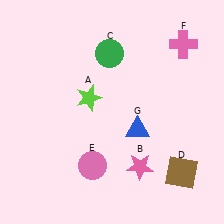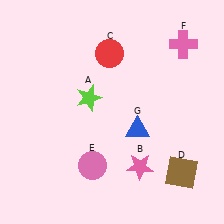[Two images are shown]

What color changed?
The circle (C) changed from green in Image 1 to red in Image 2.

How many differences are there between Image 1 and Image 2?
There is 1 difference between the two images.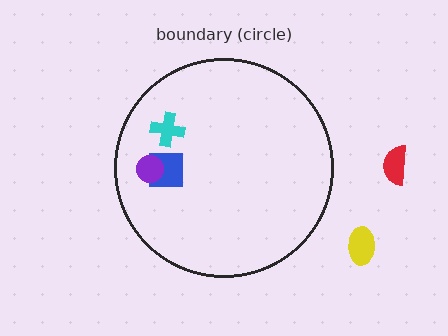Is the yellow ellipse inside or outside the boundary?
Outside.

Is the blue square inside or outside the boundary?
Inside.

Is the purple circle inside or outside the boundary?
Inside.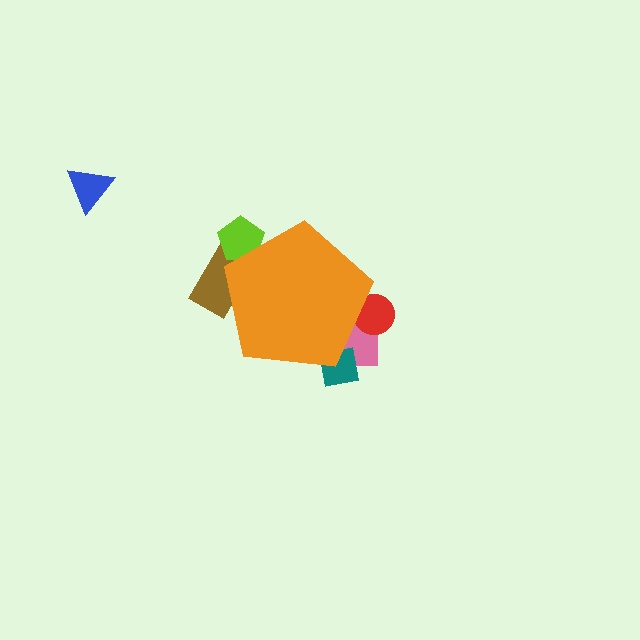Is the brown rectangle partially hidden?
Yes, the brown rectangle is partially hidden behind the orange pentagon.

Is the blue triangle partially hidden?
No, the blue triangle is fully visible.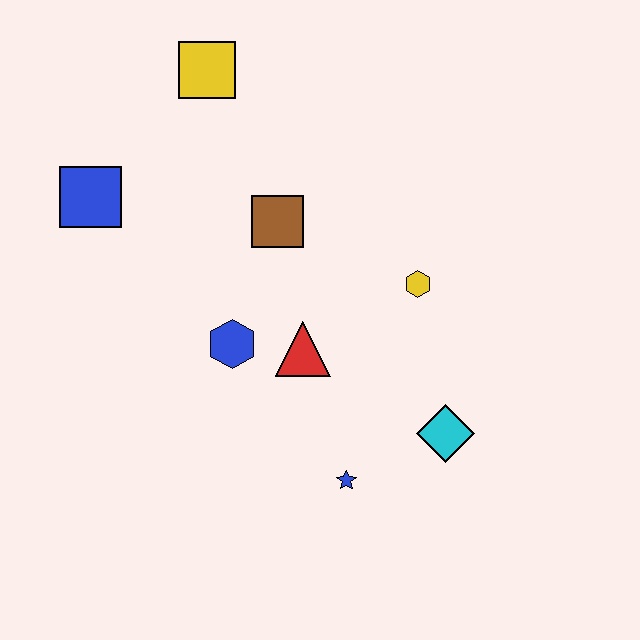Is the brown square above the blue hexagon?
Yes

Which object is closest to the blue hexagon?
The red triangle is closest to the blue hexagon.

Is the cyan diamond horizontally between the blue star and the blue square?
No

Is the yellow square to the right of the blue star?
No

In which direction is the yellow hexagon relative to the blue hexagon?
The yellow hexagon is to the right of the blue hexagon.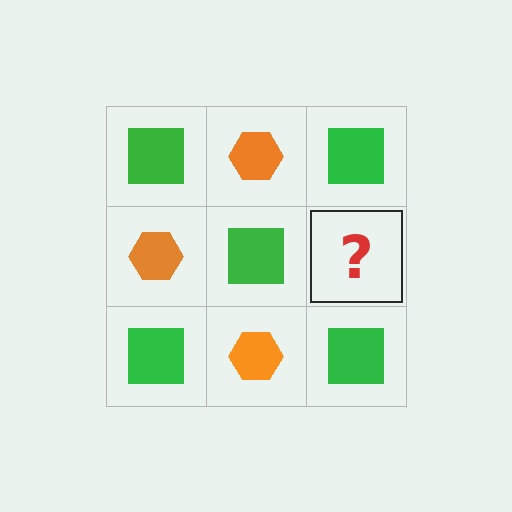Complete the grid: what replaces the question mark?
The question mark should be replaced with an orange hexagon.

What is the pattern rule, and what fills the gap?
The rule is that it alternates green square and orange hexagon in a checkerboard pattern. The gap should be filled with an orange hexagon.